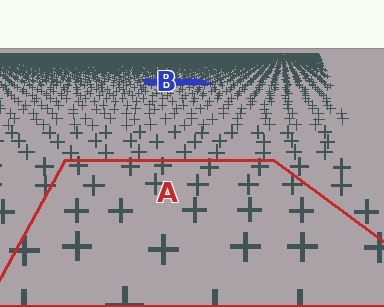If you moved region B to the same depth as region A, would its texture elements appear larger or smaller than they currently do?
They would appear larger. At a closer depth, the same texture elements are projected at a bigger on-screen size.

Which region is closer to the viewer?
Region A is closer. The texture elements there are larger and more spread out.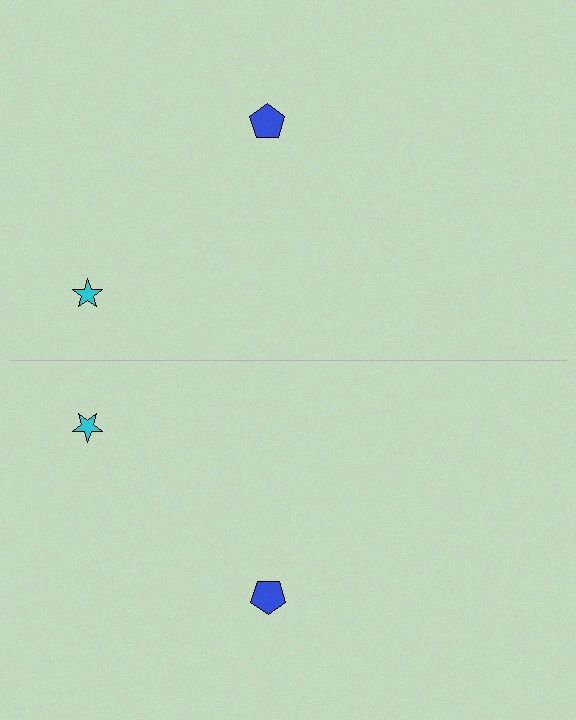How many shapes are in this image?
There are 4 shapes in this image.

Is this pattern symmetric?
Yes, this pattern has bilateral (reflection) symmetry.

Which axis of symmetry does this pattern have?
The pattern has a horizontal axis of symmetry running through the center of the image.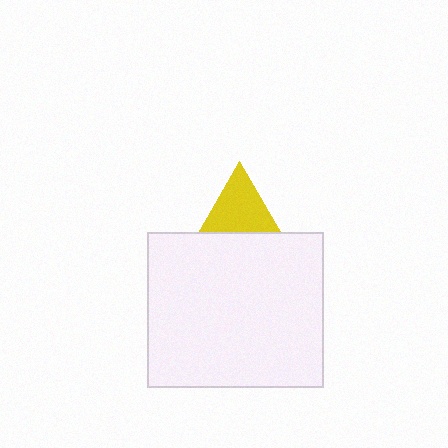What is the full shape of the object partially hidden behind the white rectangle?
The partially hidden object is a yellow triangle.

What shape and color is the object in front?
The object in front is a white rectangle.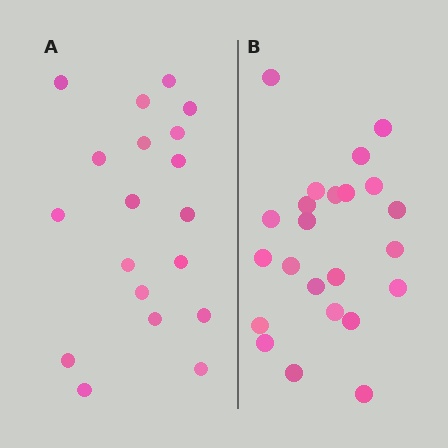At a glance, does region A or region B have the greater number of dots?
Region B (the right region) has more dots.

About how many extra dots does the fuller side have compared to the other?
Region B has about 4 more dots than region A.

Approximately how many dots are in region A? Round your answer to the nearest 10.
About 20 dots. (The exact count is 19, which rounds to 20.)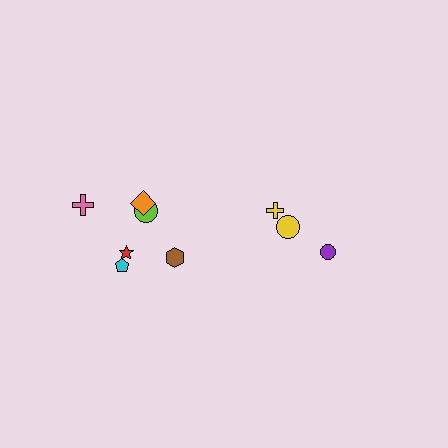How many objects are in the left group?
There are 6 objects.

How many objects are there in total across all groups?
There are 9 objects.